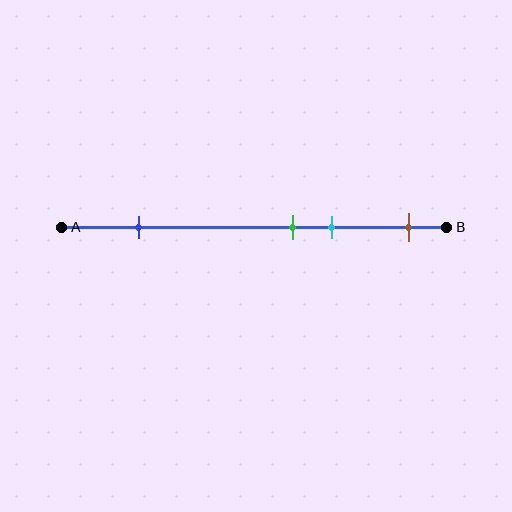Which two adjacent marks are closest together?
The green and cyan marks are the closest adjacent pair.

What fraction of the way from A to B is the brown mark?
The brown mark is approximately 90% (0.9) of the way from A to B.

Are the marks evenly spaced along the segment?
No, the marks are not evenly spaced.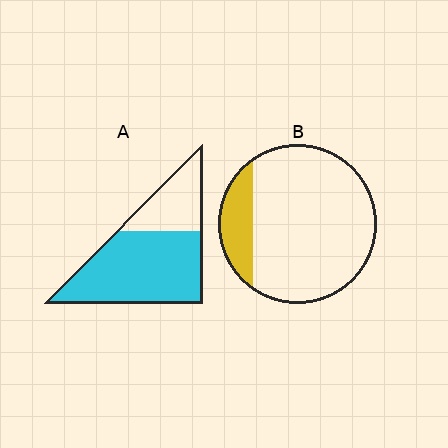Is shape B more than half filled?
No.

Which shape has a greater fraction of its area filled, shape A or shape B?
Shape A.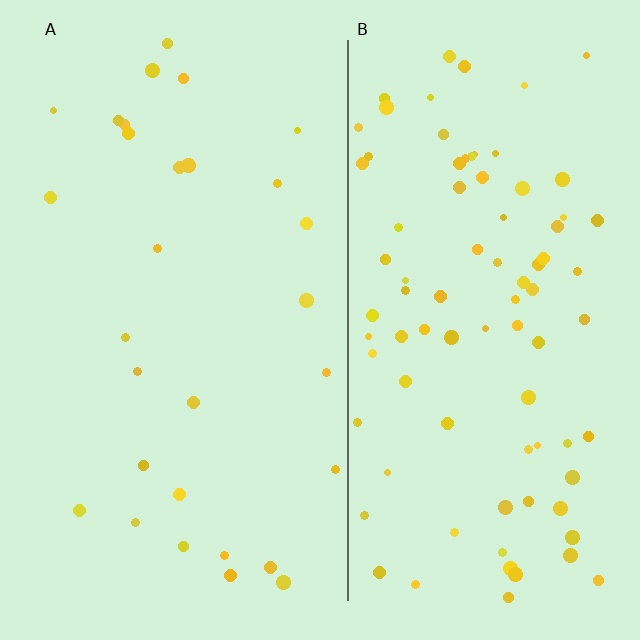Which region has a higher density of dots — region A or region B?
B (the right).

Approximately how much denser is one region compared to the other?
Approximately 3.0× — region B over region A.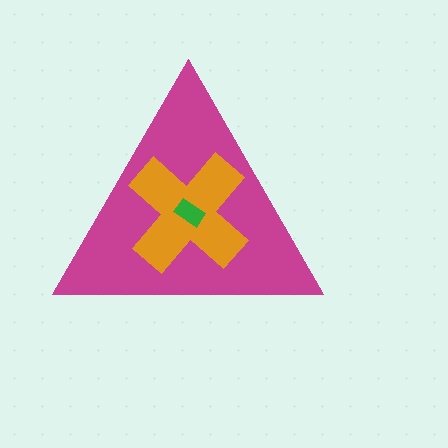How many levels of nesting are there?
3.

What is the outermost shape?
The magenta triangle.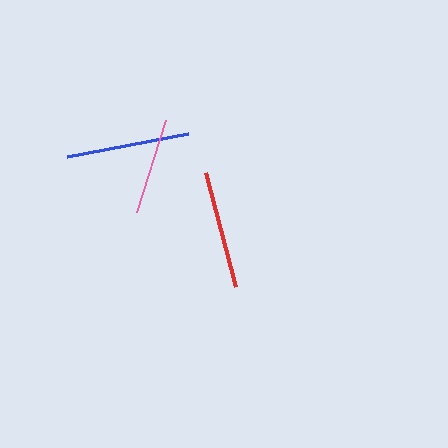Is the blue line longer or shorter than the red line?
The blue line is longer than the red line.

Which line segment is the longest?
The blue line is the longest at approximately 123 pixels.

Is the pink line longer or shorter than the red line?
The red line is longer than the pink line.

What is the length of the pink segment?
The pink segment is approximately 97 pixels long.